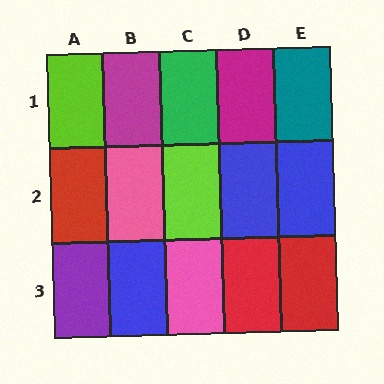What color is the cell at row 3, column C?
Pink.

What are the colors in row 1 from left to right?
Lime, magenta, green, magenta, teal.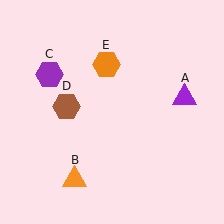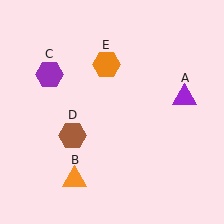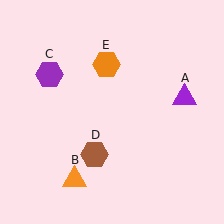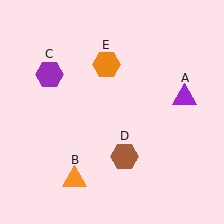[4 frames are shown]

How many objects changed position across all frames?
1 object changed position: brown hexagon (object D).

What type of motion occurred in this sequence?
The brown hexagon (object D) rotated counterclockwise around the center of the scene.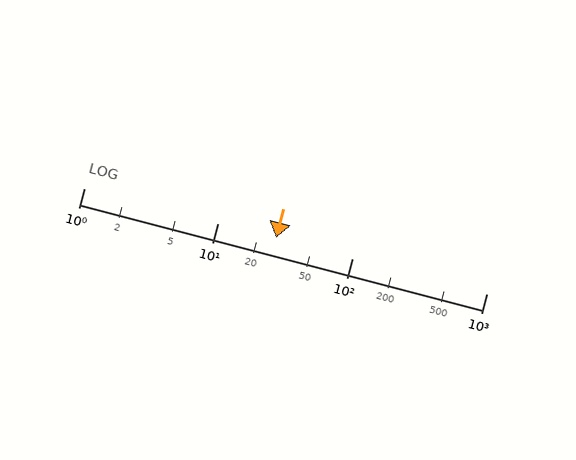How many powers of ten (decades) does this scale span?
The scale spans 3 decades, from 1 to 1000.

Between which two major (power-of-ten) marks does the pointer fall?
The pointer is between 10 and 100.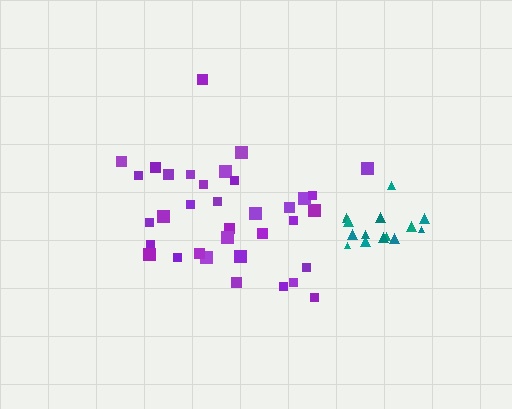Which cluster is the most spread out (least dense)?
Purple.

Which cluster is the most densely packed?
Teal.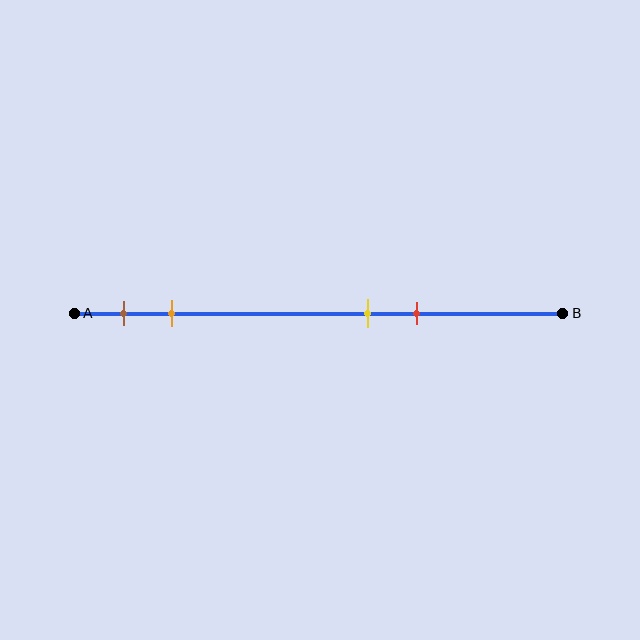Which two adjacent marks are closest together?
The yellow and red marks are the closest adjacent pair.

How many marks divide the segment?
There are 4 marks dividing the segment.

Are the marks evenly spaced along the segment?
No, the marks are not evenly spaced.